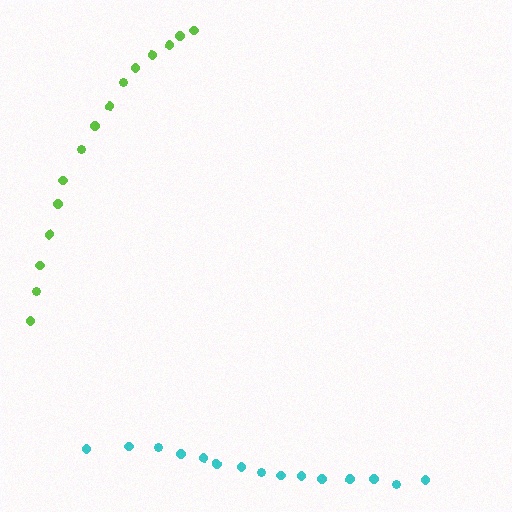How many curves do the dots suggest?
There are 2 distinct paths.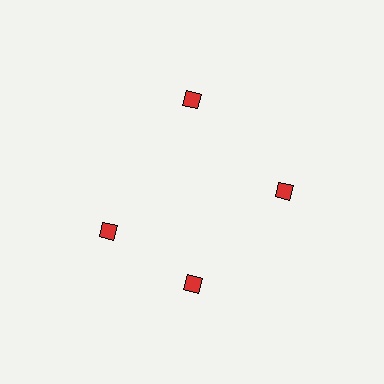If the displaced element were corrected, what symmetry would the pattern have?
It would have 4-fold rotational symmetry — the pattern would map onto itself every 90 degrees.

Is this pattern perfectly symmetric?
No. The 4 red diamonds are arranged in a ring, but one element near the 9 o'clock position is rotated out of alignment along the ring, breaking the 4-fold rotational symmetry.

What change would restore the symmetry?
The symmetry would be restored by rotating it back into even spacing with its neighbors so that all 4 diamonds sit at equal angles and equal distance from the center.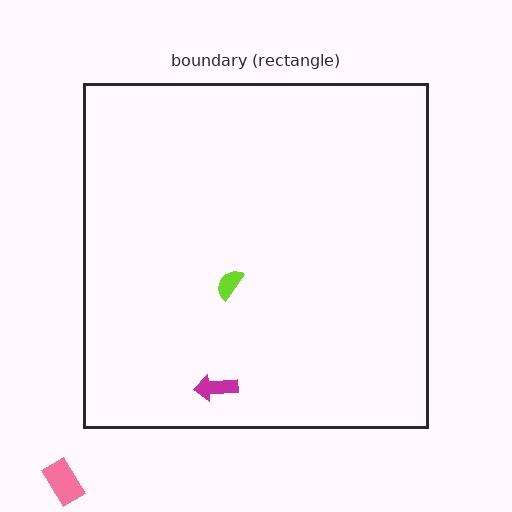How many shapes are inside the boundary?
2 inside, 1 outside.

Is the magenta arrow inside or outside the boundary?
Inside.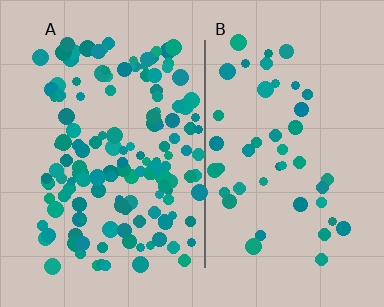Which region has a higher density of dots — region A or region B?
A (the left).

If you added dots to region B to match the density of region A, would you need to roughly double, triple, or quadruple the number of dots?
Approximately triple.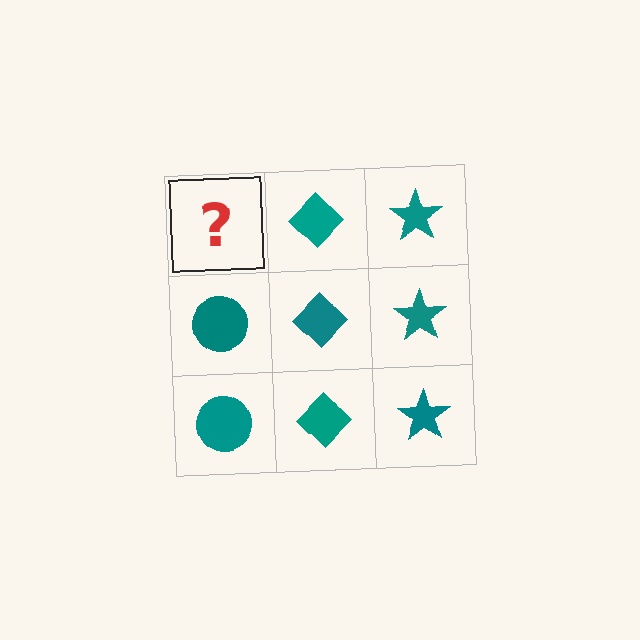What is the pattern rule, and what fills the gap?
The rule is that each column has a consistent shape. The gap should be filled with a teal circle.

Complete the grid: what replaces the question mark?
The question mark should be replaced with a teal circle.